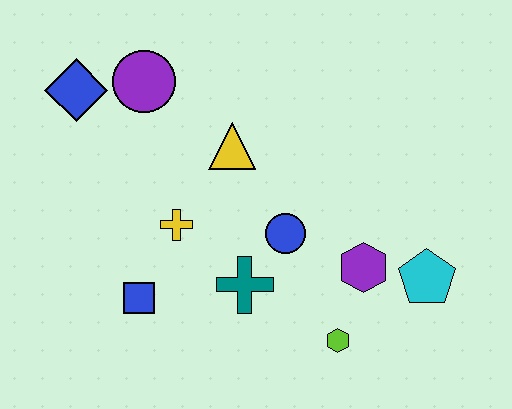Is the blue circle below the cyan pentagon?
No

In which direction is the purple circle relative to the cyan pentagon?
The purple circle is to the left of the cyan pentagon.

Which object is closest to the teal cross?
The blue circle is closest to the teal cross.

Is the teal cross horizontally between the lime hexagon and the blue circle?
No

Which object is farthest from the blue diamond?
The cyan pentagon is farthest from the blue diamond.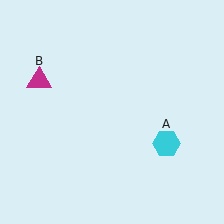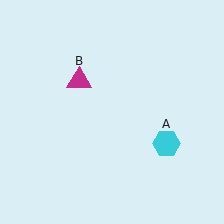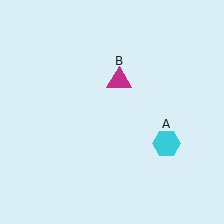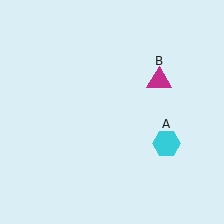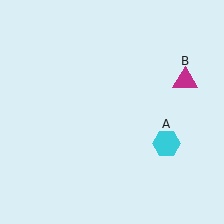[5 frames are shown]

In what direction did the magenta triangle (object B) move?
The magenta triangle (object B) moved right.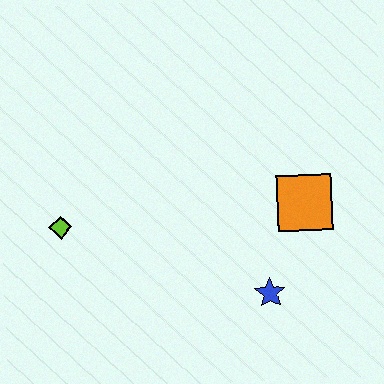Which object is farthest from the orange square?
The lime diamond is farthest from the orange square.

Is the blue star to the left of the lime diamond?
No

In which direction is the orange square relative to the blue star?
The orange square is above the blue star.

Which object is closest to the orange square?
The blue star is closest to the orange square.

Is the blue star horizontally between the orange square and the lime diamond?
Yes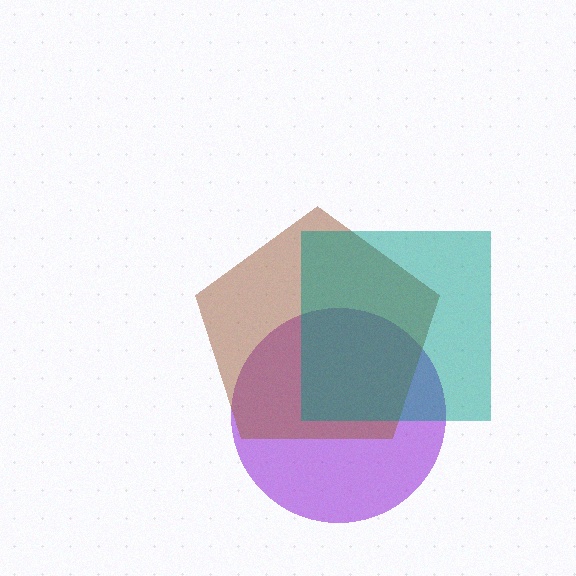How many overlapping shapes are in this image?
There are 3 overlapping shapes in the image.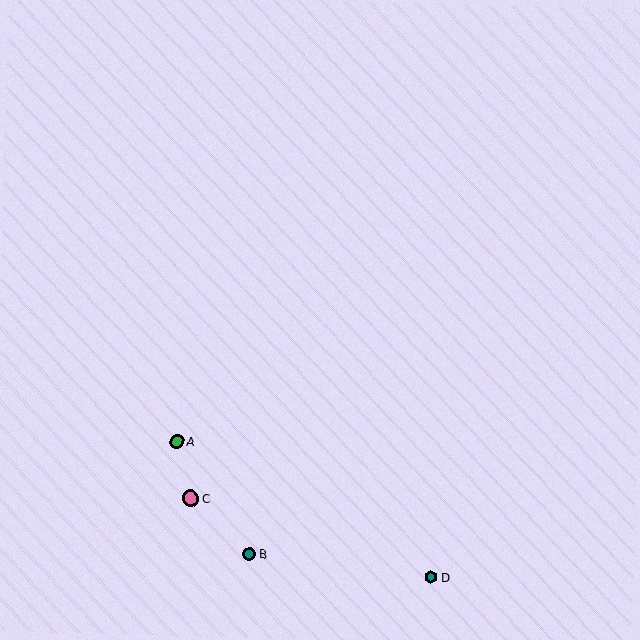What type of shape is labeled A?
Shape A is a green circle.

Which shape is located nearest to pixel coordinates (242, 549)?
The teal circle (labeled B) at (249, 554) is nearest to that location.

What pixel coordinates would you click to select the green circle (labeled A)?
Click at (177, 442) to select the green circle A.